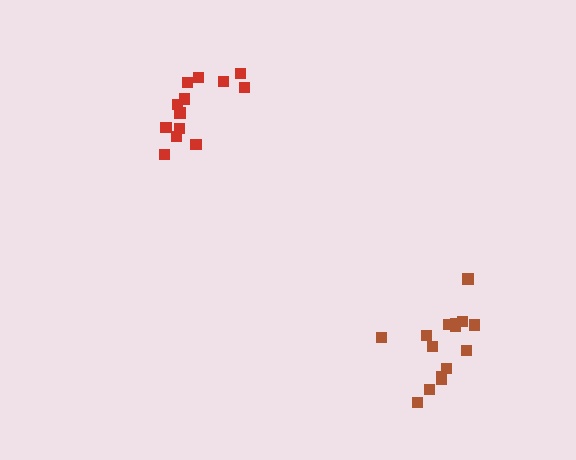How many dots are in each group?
Group 1: 13 dots, Group 2: 15 dots (28 total).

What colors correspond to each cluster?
The clusters are colored: red, brown.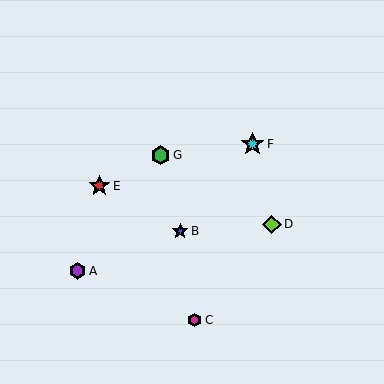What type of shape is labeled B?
Shape B is a blue star.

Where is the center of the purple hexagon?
The center of the purple hexagon is at (78, 271).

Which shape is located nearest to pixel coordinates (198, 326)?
The magenta hexagon (labeled C) at (195, 320) is nearest to that location.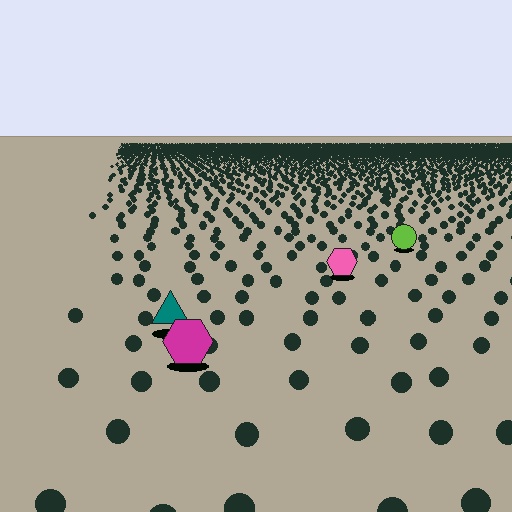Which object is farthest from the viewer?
The lime circle is farthest from the viewer. It appears smaller and the ground texture around it is denser.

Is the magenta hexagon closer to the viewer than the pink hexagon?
Yes. The magenta hexagon is closer — you can tell from the texture gradient: the ground texture is coarser near it.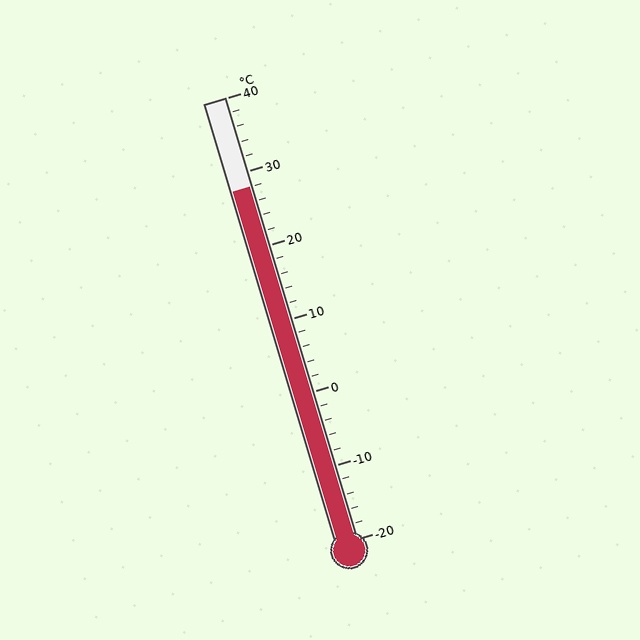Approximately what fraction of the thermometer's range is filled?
The thermometer is filled to approximately 80% of its range.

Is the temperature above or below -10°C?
The temperature is above -10°C.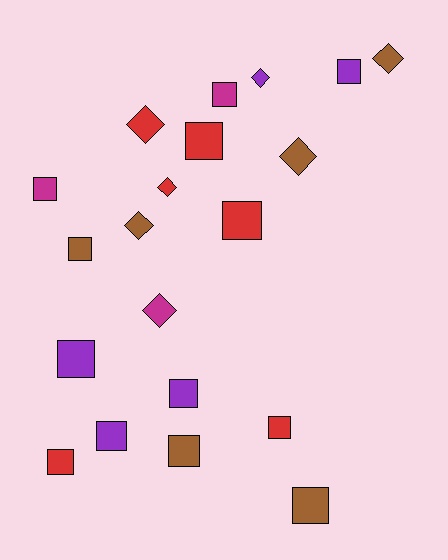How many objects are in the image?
There are 20 objects.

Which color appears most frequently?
Red, with 6 objects.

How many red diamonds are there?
There are 2 red diamonds.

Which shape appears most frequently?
Square, with 13 objects.